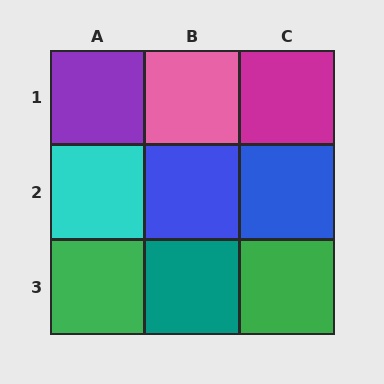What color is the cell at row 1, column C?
Magenta.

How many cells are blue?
2 cells are blue.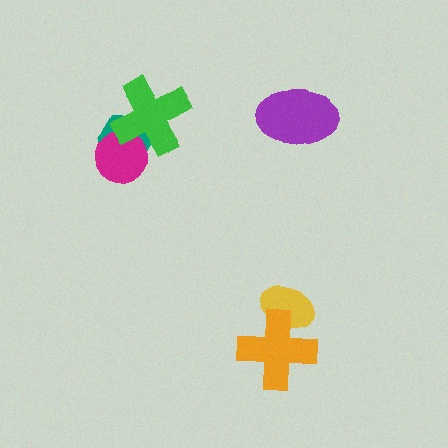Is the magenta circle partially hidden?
Yes, it is partially covered by another shape.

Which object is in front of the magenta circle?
The green cross is in front of the magenta circle.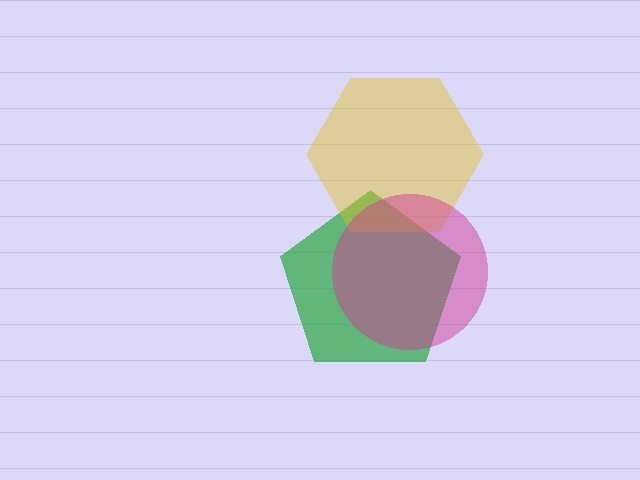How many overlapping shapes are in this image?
There are 3 overlapping shapes in the image.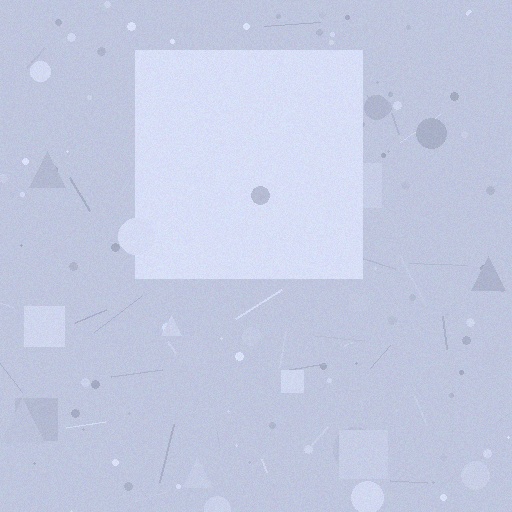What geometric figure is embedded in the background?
A square is embedded in the background.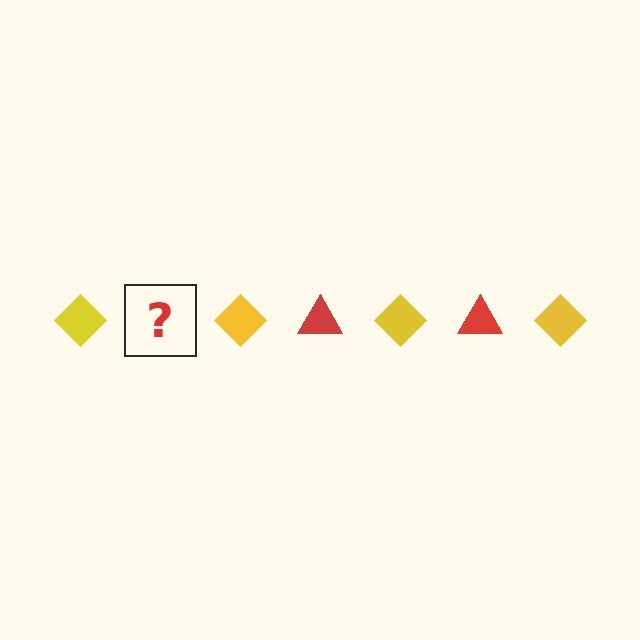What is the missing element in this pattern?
The missing element is a red triangle.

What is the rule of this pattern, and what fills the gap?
The rule is that the pattern alternates between yellow diamond and red triangle. The gap should be filled with a red triangle.